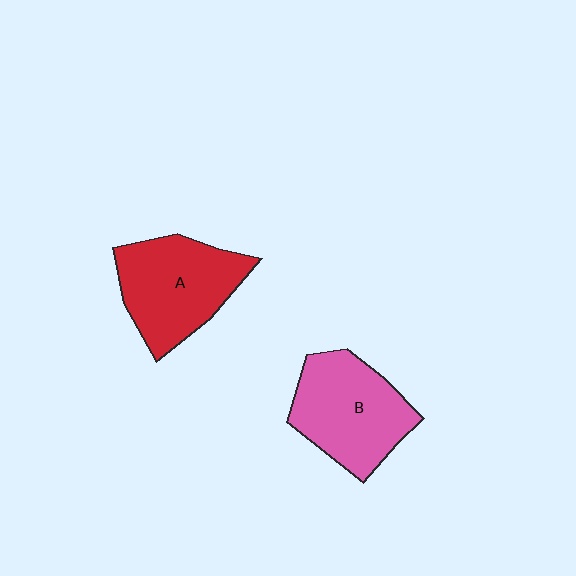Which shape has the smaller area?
Shape A (red).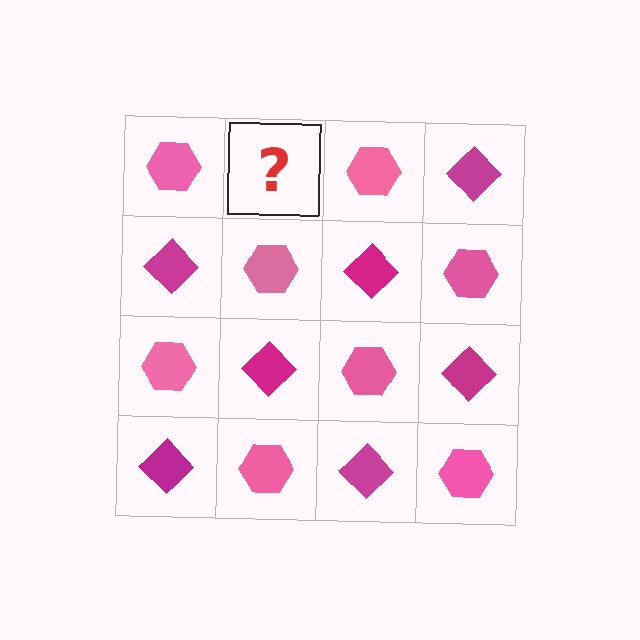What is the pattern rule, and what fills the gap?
The rule is that it alternates pink hexagon and magenta diamond in a checkerboard pattern. The gap should be filled with a magenta diamond.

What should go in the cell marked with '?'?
The missing cell should contain a magenta diamond.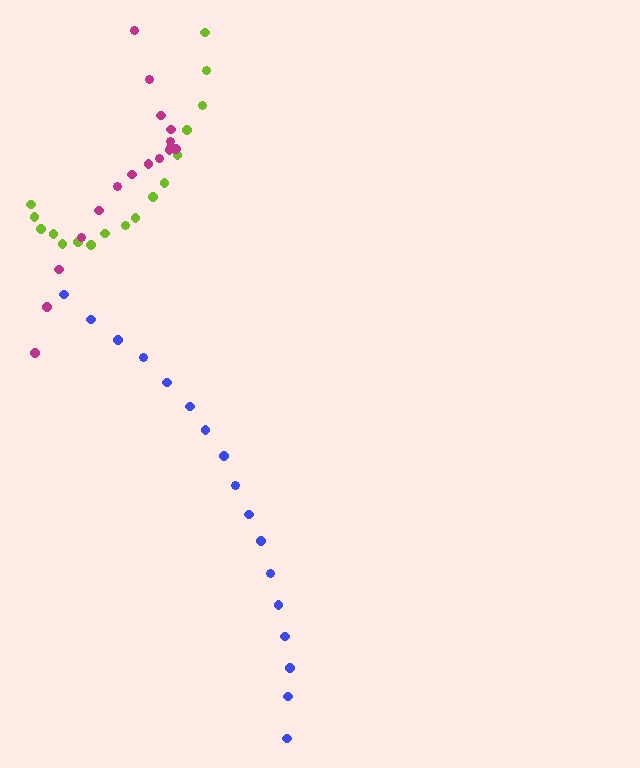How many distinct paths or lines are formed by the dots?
There are 3 distinct paths.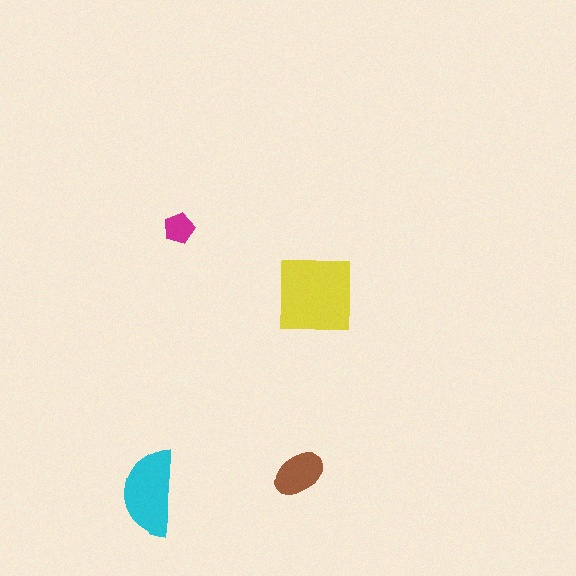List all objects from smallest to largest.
The magenta pentagon, the brown ellipse, the cyan semicircle, the yellow square.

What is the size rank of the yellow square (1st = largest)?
1st.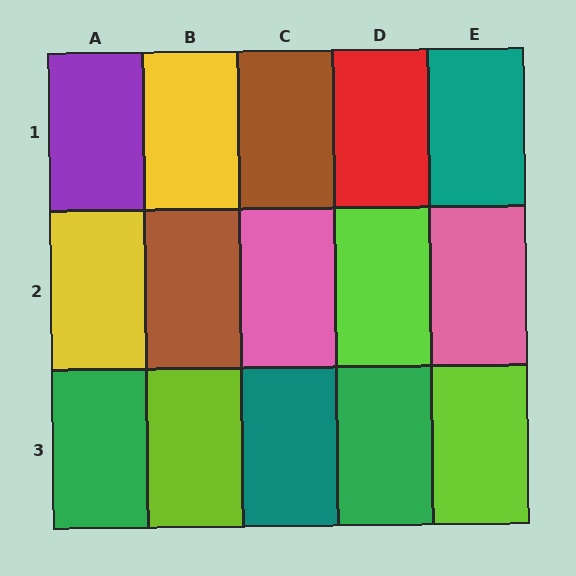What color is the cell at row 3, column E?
Lime.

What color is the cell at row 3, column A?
Green.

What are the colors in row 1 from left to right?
Purple, yellow, brown, red, teal.